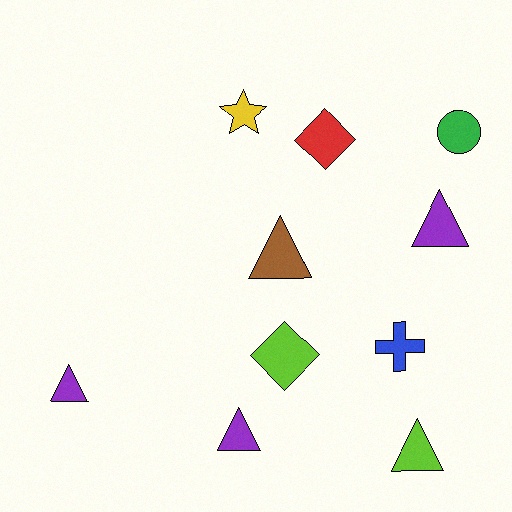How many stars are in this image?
There is 1 star.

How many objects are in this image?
There are 10 objects.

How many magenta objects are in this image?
There are no magenta objects.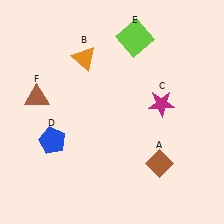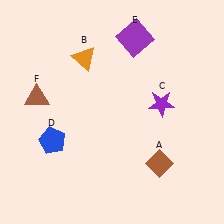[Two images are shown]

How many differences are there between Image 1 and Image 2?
There are 2 differences between the two images.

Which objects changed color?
C changed from magenta to purple. E changed from lime to purple.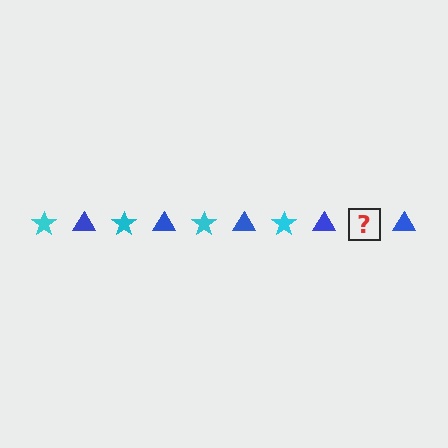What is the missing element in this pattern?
The missing element is a cyan star.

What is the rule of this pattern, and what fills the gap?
The rule is that the pattern alternates between cyan star and blue triangle. The gap should be filled with a cyan star.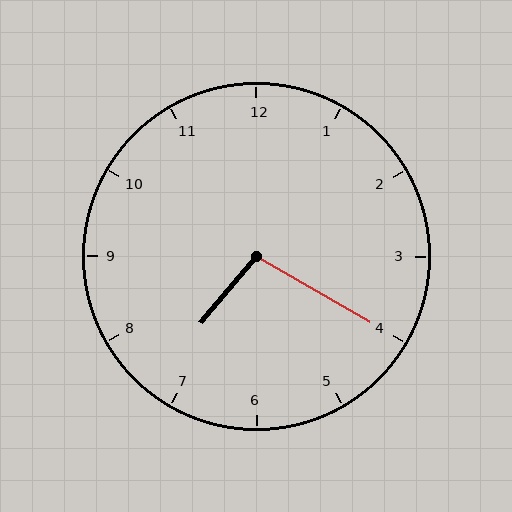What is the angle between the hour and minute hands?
Approximately 100 degrees.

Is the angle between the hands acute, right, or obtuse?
It is obtuse.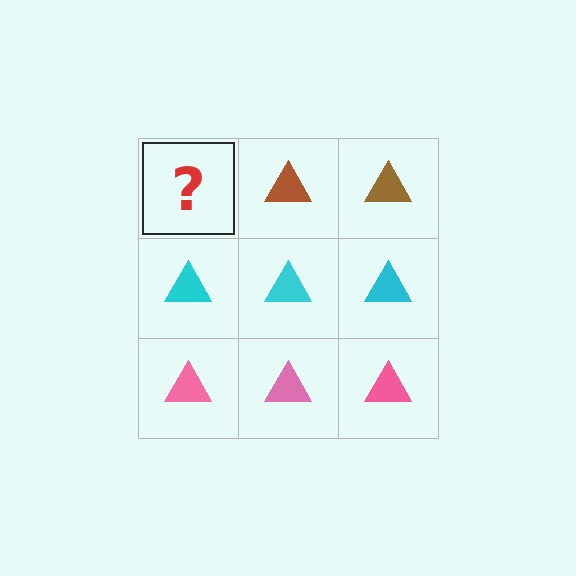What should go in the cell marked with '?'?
The missing cell should contain a brown triangle.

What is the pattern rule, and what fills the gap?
The rule is that each row has a consistent color. The gap should be filled with a brown triangle.